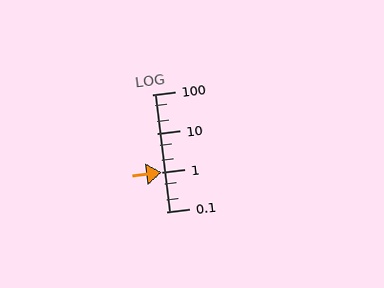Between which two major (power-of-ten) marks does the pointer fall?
The pointer is between 1 and 10.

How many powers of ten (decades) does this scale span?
The scale spans 3 decades, from 0.1 to 100.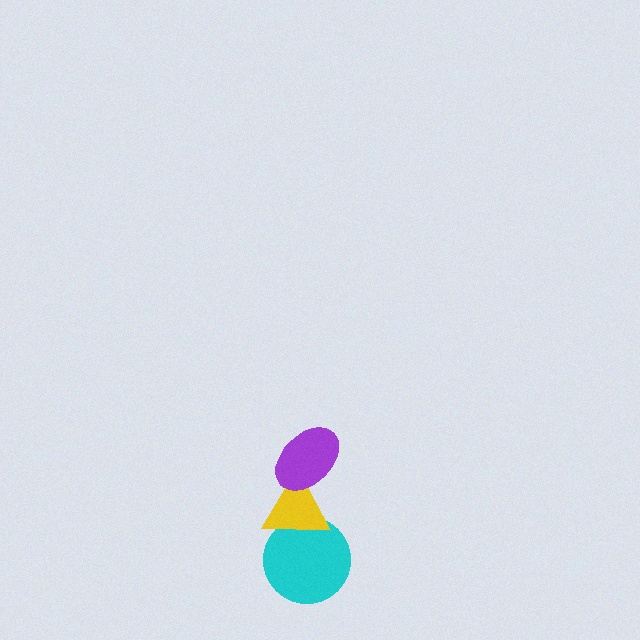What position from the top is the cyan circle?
The cyan circle is 3rd from the top.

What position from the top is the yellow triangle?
The yellow triangle is 2nd from the top.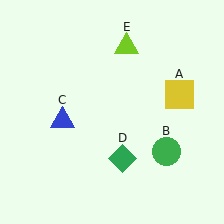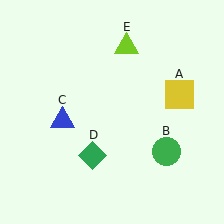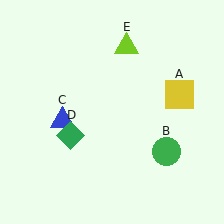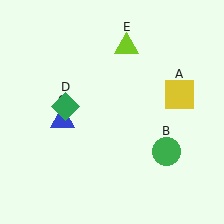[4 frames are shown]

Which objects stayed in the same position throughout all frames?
Yellow square (object A) and green circle (object B) and blue triangle (object C) and lime triangle (object E) remained stationary.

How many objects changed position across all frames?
1 object changed position: green diamond (object D).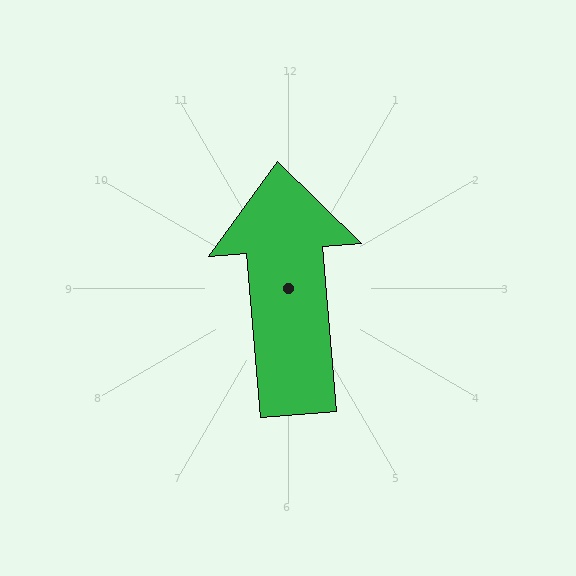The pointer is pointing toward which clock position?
Roughly 12 o'clock.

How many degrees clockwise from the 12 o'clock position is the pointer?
Approximately 355 degrees.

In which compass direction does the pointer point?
North.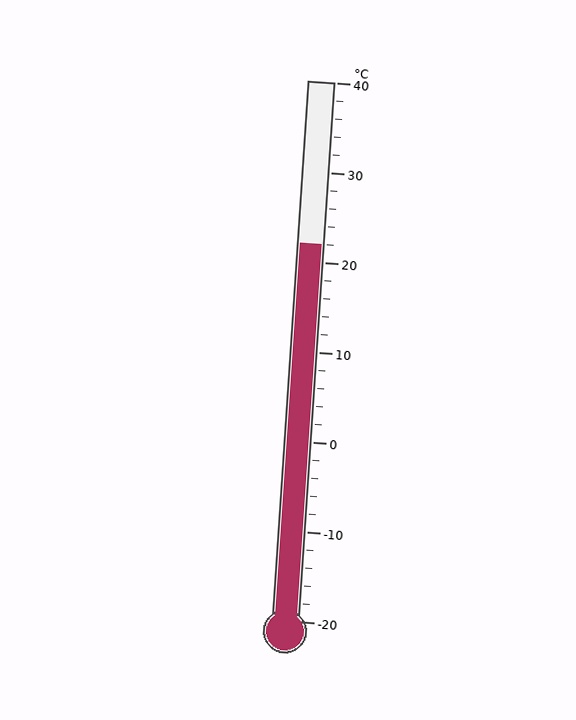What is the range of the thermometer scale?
The thermometer scale ranges from -20°C to 40°C.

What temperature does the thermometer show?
The thermometer shows approximately 22°C.